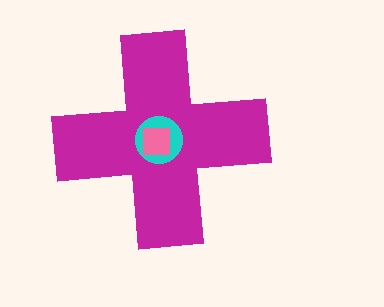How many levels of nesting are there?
3.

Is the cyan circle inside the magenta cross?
Yes.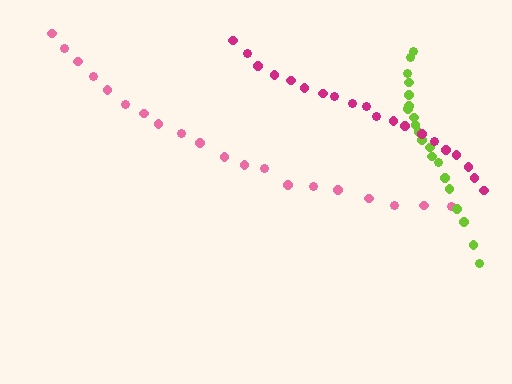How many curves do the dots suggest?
There are 3 distinct paths.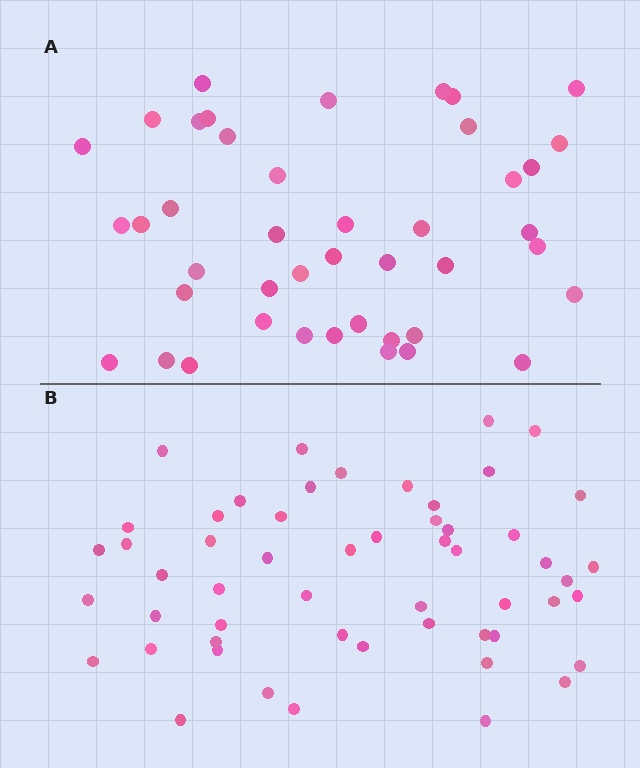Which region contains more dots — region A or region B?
Region B (the bottom region) has more dots.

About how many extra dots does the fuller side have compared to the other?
Region B has roughly 12 or so more dots than region A.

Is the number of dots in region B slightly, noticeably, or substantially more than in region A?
Region B has noticeably more, but not dramatically so. The ratio is roughly 1.3 to 1.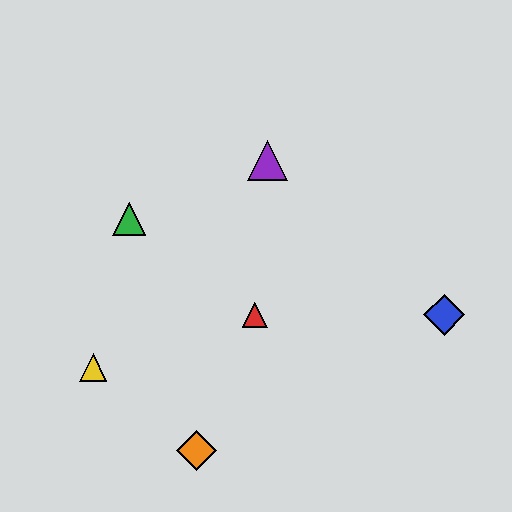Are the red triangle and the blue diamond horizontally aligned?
Yes, both are at y≈315.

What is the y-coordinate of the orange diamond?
The orange diamond is at y≈451.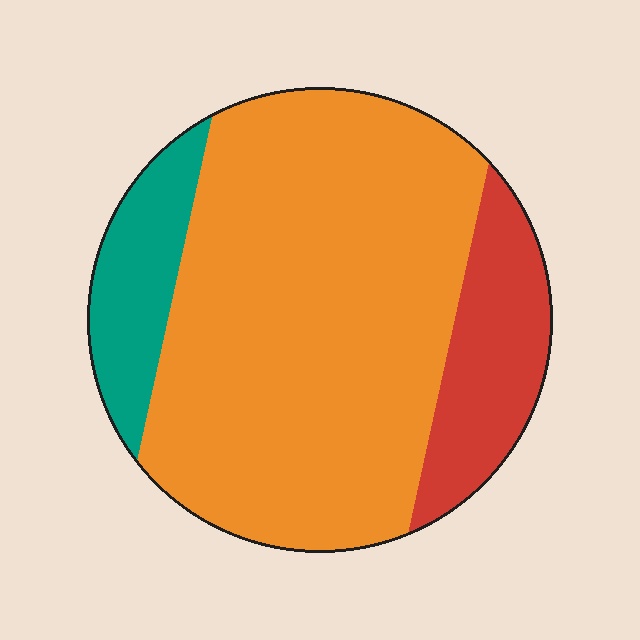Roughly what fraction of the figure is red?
Red takes up less than a sixth of the figure.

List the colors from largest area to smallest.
From largest to smallest: orange, red, teal.